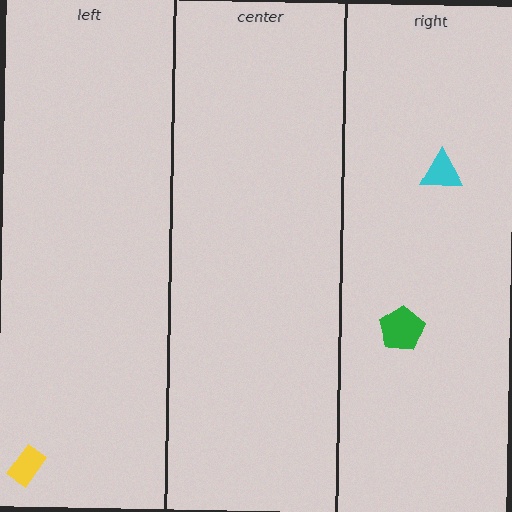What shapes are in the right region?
The cyan triangle, the green pentagon.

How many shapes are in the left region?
1.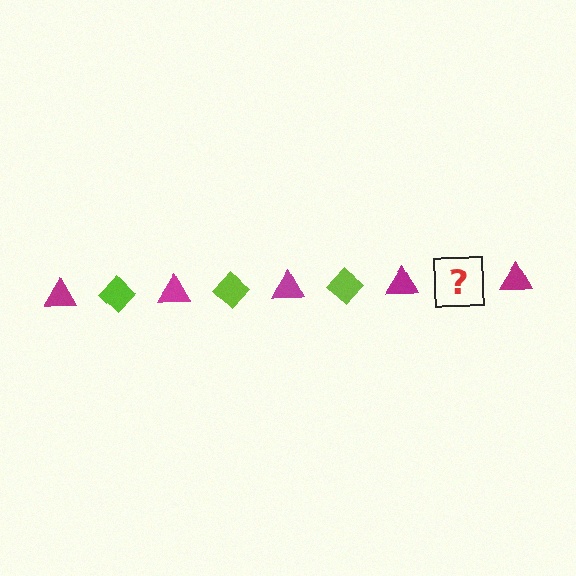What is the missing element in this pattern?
The missing element is a lime diamond.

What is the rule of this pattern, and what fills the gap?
The rule is that the pattern alternates between magenta triangle and lime diamond. The gap should be filled with a lime diamond.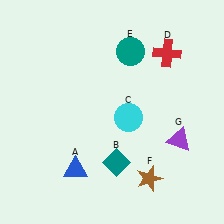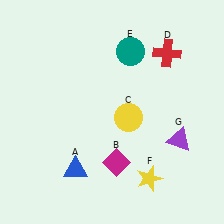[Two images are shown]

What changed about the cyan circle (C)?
In Image 1, C is cyan. In Image 2, it changed to yellow.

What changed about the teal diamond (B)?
In Image 1, B is teal. In Image 2, it changed to magenta.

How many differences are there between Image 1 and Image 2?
There are 3 differences between the two images.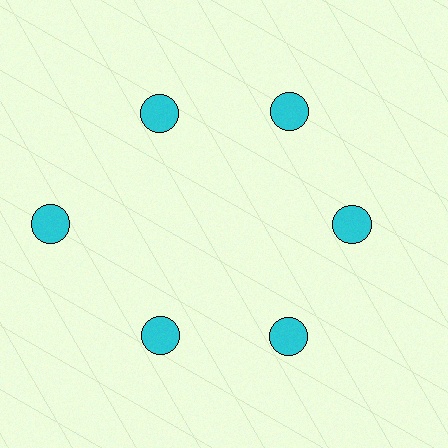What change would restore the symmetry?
The symmetry would be restored by moving it inward, back onto the ring so that all 6 circles sit at equal angles and equal distance from the center.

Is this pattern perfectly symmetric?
No. The 6 cyan circles are arranged in a ring, but one element near the 9 o'clock position is pushed outward from the center, breaking the 6-fold rotational symmetry.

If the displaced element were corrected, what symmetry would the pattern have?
It would have 6-fold rotational symmetry — the pattern would map onto itself every 60 degrees.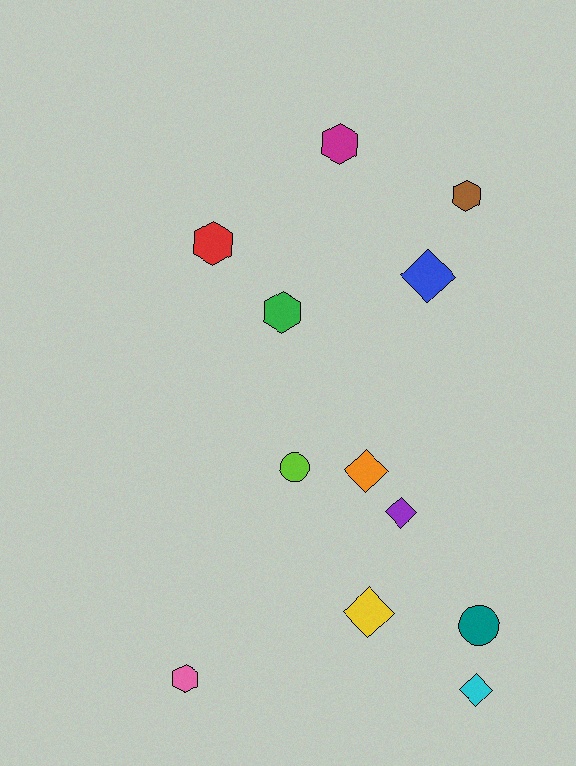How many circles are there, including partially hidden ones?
There are 2 circles.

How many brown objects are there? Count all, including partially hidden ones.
There is 1 brown object.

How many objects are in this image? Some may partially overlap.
There are 12 objects.